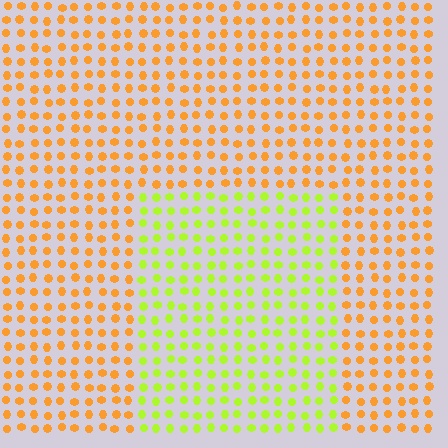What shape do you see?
I see a rectangle.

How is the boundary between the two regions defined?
The boundary is defined purely by a slight shift in hue (about 51 degrees). Spacing, size, and orientation are identical on both sides.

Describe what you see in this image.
The image is filled with small orange elements in a uniform arrangement. A rectangle-shaped region is visible where the elements are tinted to a slightly different hue, forming a subtle color boundary.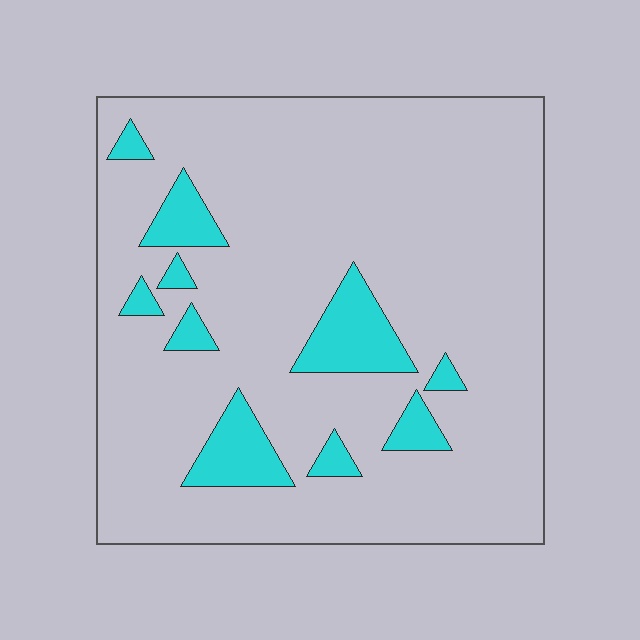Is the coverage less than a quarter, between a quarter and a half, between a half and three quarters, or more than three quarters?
Less than a quarter.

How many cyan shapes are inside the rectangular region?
10.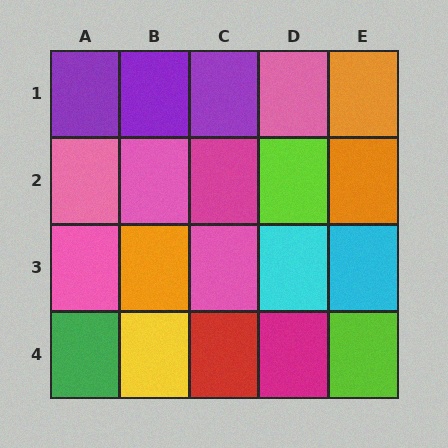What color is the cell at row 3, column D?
Cyan.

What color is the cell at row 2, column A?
Pink.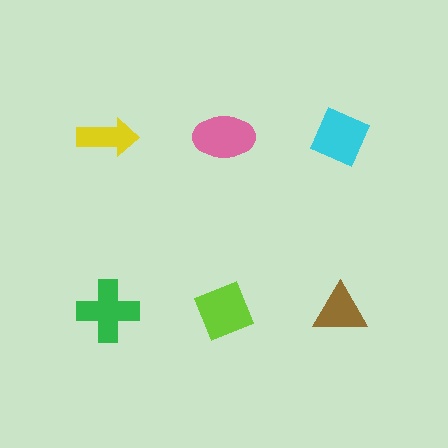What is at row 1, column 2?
A pink ellipse.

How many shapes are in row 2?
3 shapes.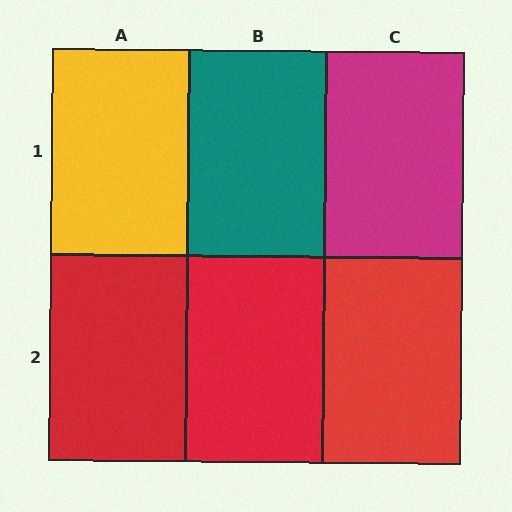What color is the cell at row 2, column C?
Red.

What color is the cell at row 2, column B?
Red.